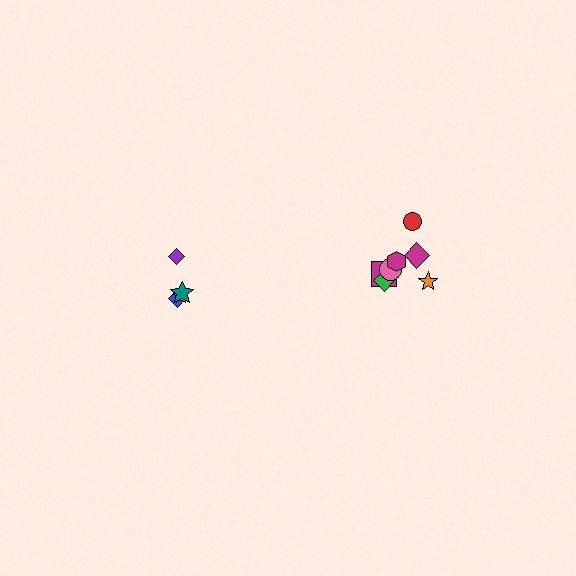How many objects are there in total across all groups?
There are 12 objects.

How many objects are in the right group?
There are 8 objects.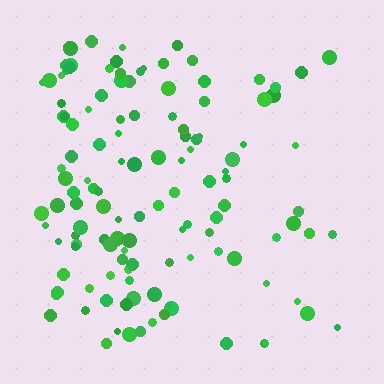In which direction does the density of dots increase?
From right to left, with the left side densest.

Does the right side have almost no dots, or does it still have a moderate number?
Still a moderate number, just noticeably fewer than the left.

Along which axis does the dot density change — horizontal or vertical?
Horizontal.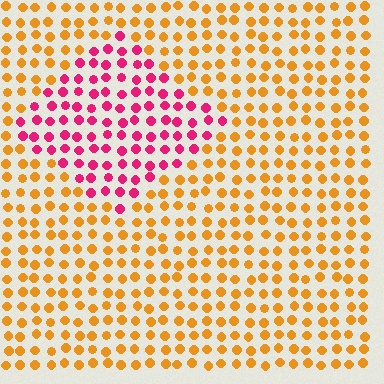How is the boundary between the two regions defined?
The boundary is defined purely by a slight shift in hue (about 62 degrees). Spacing, size, and orientation are identical on both sides.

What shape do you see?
I see a diamond.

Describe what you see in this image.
The image is filled with small orange elements in a uniform arrangement. A diamond-shaped region is visible where the elements are tinted to a slightly different hue, forming a subtle color boundary.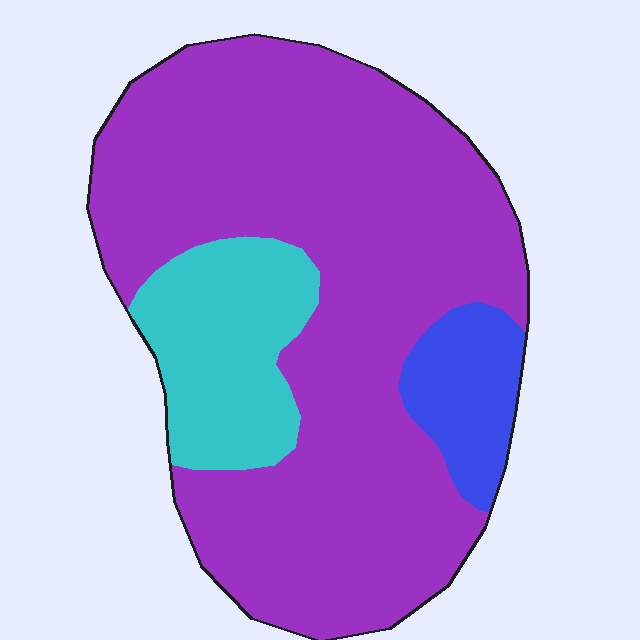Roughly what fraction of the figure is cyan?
Cyan covers roughly 15% of the figure.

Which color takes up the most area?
Purple, at roughly 75%.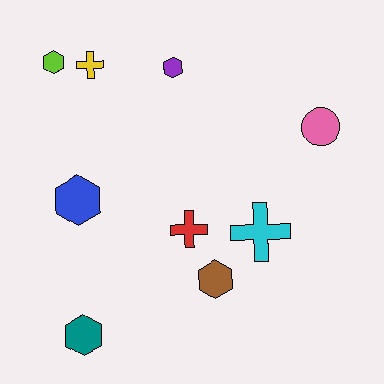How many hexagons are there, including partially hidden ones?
There are 5 hexagons.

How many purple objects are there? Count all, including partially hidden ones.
There is 1 purple object.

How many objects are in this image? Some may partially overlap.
There are 9 objects.